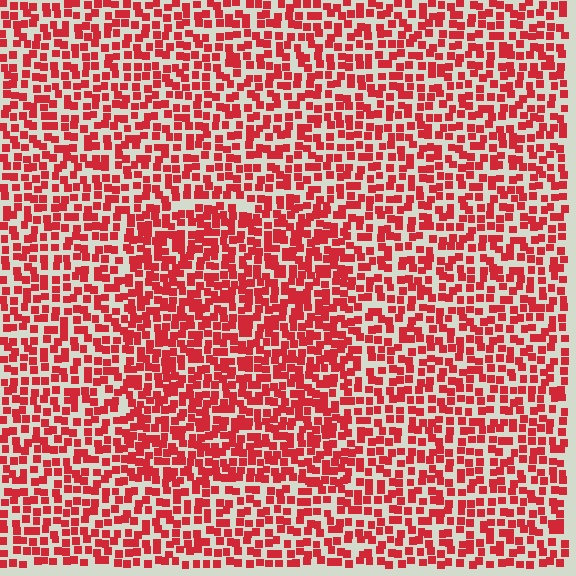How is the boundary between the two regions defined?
The boundary is defined by a change in element density (approximately 1.4x ratio). All elements are the same color, size, and shape.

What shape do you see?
I see a rectangle.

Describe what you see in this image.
The image contains small red elements arranged at two different densities. A rectangle-shaped region is visible where the elements are more densely packed than the surrounding area.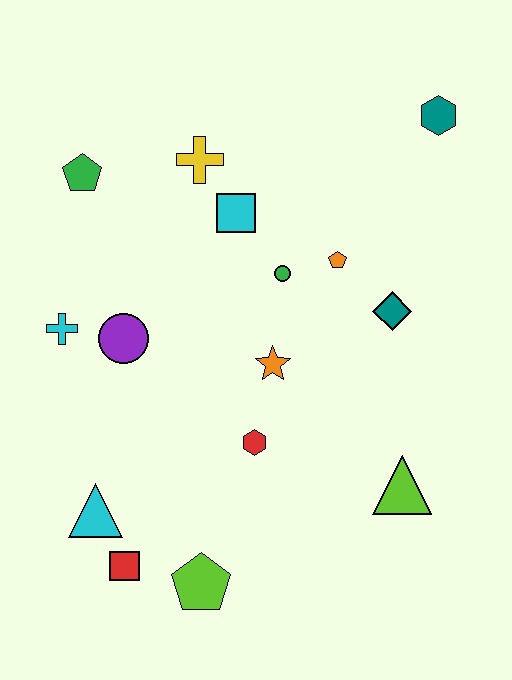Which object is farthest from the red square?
The teal hexagon is farthest from the red square.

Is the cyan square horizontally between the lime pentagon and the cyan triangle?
No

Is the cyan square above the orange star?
Yes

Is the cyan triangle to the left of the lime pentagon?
Yes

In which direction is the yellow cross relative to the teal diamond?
The yellow cross is to the left of the teal diamond.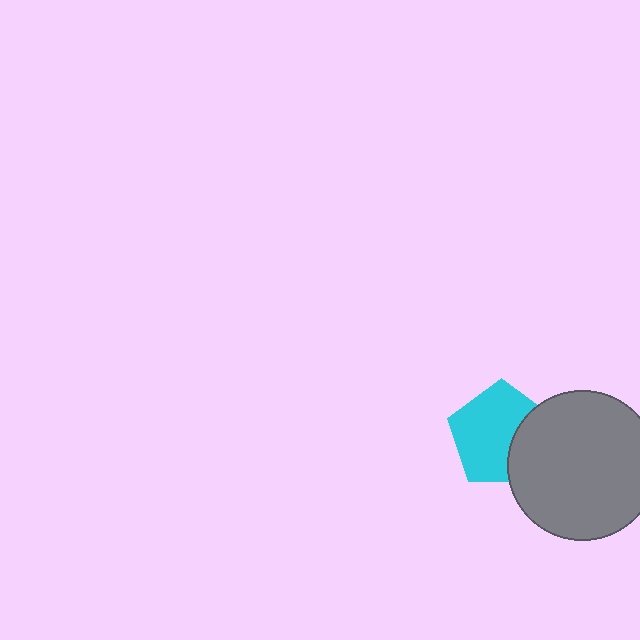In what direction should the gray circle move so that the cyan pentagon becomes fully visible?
The gray circle should move right. That is the shortest direction to clear the overlap and leave the cyan pentagon fully visible.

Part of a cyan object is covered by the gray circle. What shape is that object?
It is a pentagon.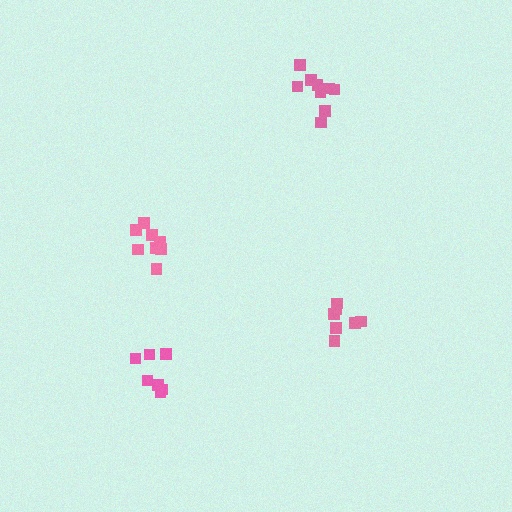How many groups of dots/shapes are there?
There are 4 groups.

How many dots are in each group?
Group 1: 7 dots, Group 2: 10 dots, Group 3: 8 dots, Group 4: 7 dots (32 total).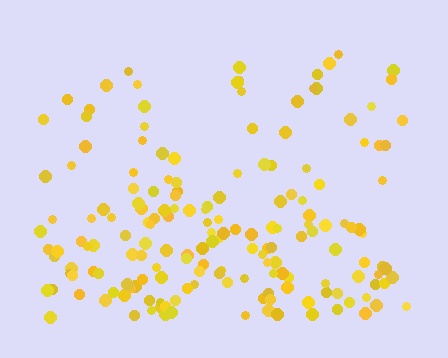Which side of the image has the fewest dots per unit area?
The top.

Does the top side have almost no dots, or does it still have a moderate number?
Still a moderate number, just noticeably fewer than the bottom.